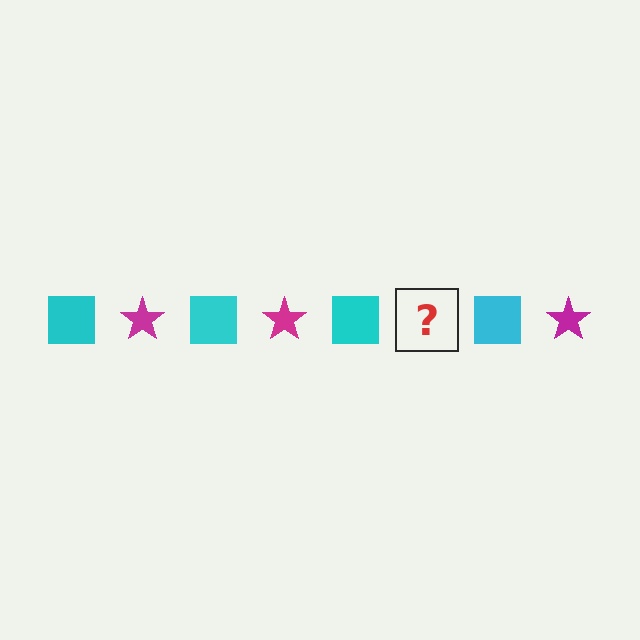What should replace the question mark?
The question mark should be replaced with a magenta star.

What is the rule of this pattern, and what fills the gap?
The rule is that the pattern alternates between cyan square and magenta star. The gap should be filled with a magenta star.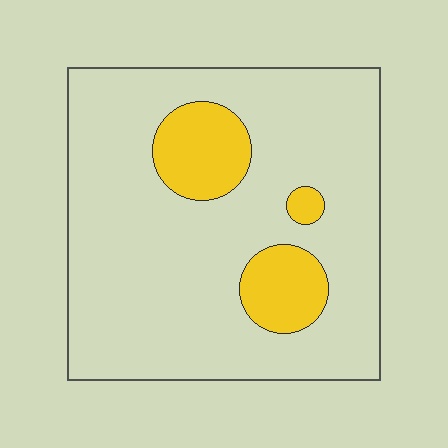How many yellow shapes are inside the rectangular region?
3.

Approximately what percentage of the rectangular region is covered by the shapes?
Approximately 15%.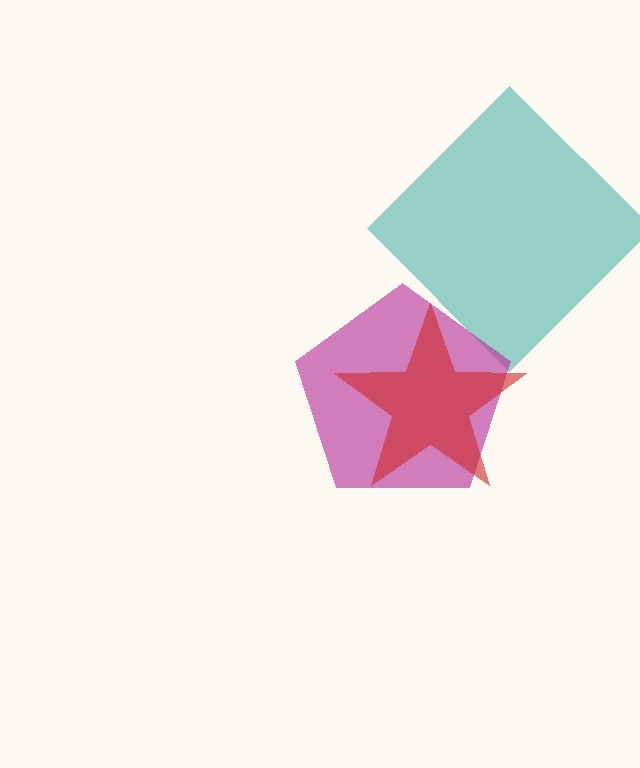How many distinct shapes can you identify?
There are 3 distinct shapes: a teal diamond, a magenta pentagon, a red star.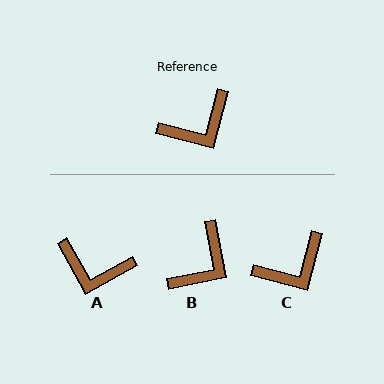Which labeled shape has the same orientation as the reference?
C.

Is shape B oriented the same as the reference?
No, it is off by about 25 degrees.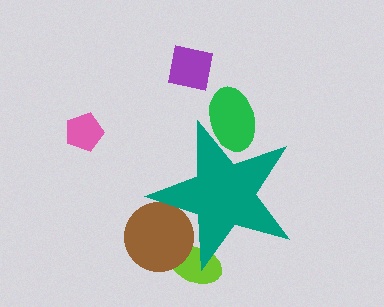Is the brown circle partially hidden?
Yes, the brown circle is partially hidden behind the teal star.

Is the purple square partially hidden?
No, the purple square is fully visible.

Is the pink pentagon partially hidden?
No, the pink pentagon is fully visible.